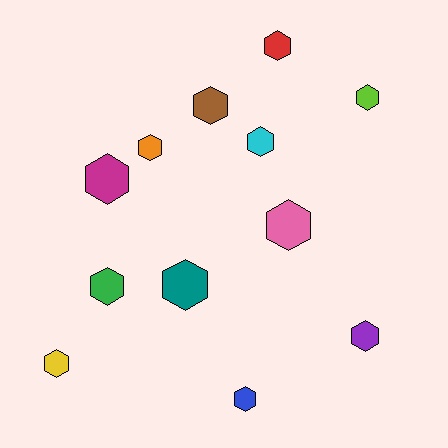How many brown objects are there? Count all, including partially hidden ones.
There is 1 brown object.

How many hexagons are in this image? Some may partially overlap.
There are 12 hexagons.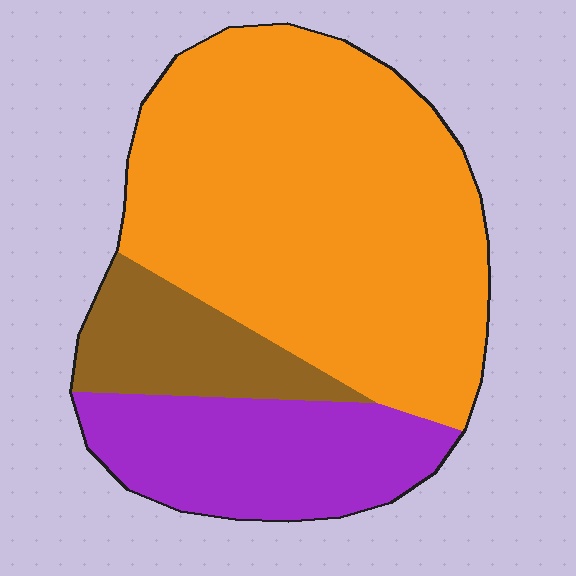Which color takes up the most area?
Orange, at roughly 65%.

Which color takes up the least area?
Brown, at roughly 15%.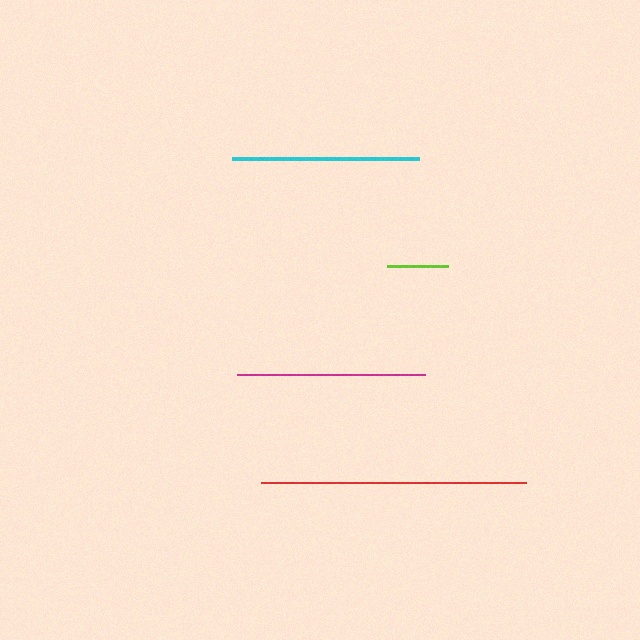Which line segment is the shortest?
The lime line is the shortest at approximately 61 pixels.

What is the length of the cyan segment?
The cyan segment is approximately 188 pixels long.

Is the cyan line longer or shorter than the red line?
The red line is longer than the cyan line.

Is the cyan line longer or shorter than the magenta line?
The magenta line is longer than the cyan line.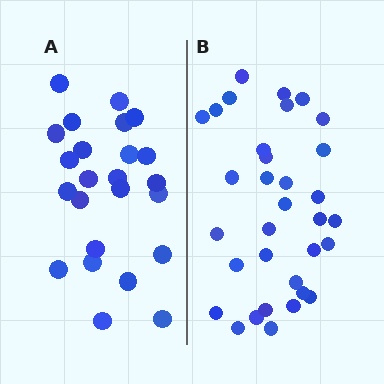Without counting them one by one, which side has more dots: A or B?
Region B (the right region) has more dots.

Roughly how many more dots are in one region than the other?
Region B has roughly 8 or so more dots than region A.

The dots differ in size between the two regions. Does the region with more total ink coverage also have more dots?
No. Region A has more total ink coverage because its dots are larger, but region B actually contains more individual dots. Total area can be misleading — the number of items is what matters here.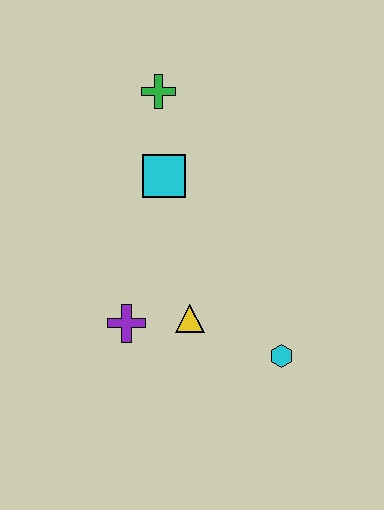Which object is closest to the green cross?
The cyan square is closest to the green cross.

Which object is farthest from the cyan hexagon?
The green cross is farthest from the cyan hexagon.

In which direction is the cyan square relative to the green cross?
The cyan square is below the green cross.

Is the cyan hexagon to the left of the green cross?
No